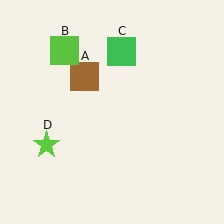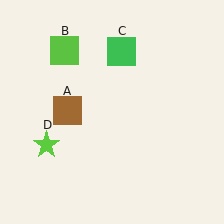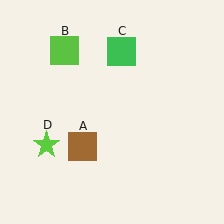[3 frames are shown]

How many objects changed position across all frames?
1 object changed position: brown square (object A).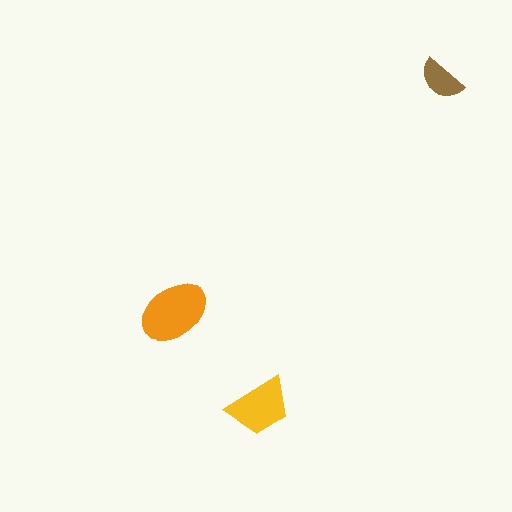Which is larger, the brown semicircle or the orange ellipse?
The orange ellipse.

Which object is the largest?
The orange ellipse.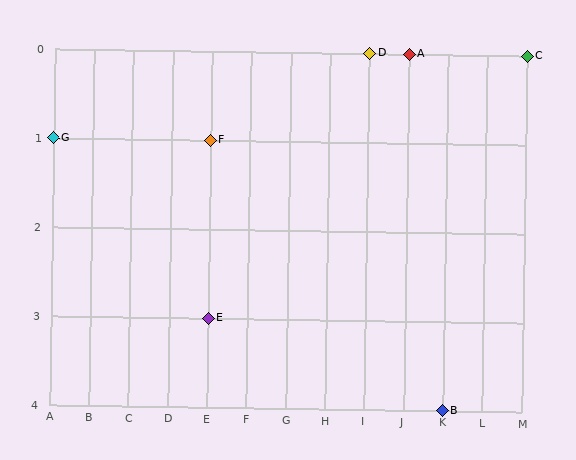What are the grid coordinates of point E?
Point E is at grid coordinates (E, 3).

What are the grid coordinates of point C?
Point C is at grid coordinates (M, 0).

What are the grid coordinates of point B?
Point B is at grid coordinates (K, 4).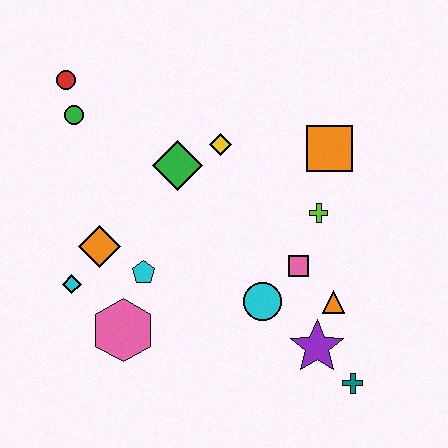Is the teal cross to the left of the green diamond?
No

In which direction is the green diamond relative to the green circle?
The green diamond is to the right of the green circle.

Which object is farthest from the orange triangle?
The red circle is farthest from the orange triangle.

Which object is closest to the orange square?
The lime cross is closest to the orange square.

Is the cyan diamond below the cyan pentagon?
Yes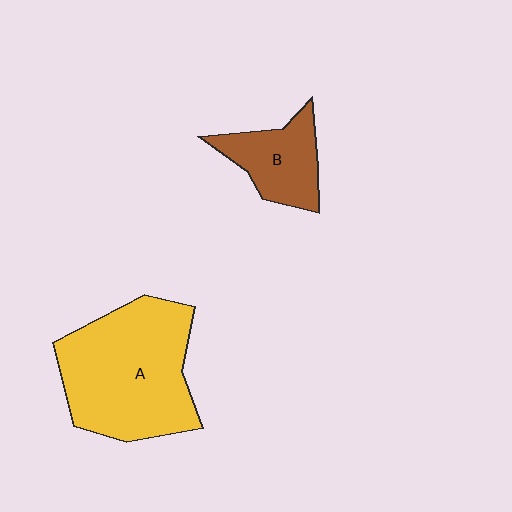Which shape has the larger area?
Shape A (yellow).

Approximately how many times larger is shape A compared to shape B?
Approximately 2.4 times.